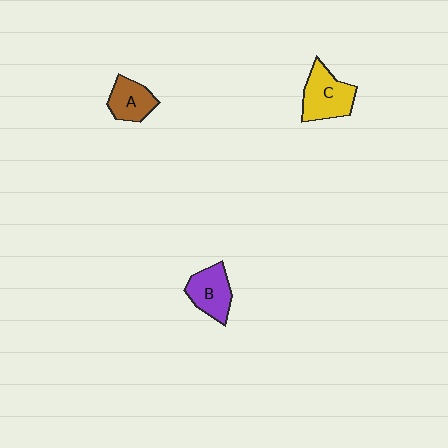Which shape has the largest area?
Shape C (yellow).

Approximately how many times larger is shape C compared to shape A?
Approximately 1.4 times.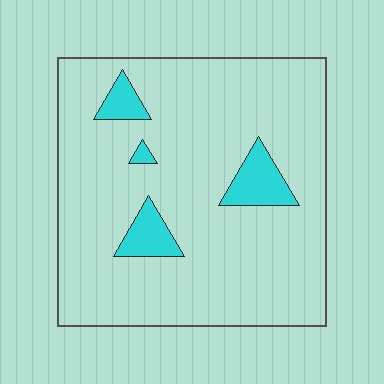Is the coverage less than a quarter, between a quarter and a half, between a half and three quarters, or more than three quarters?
Less than a quarter.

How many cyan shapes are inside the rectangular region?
4.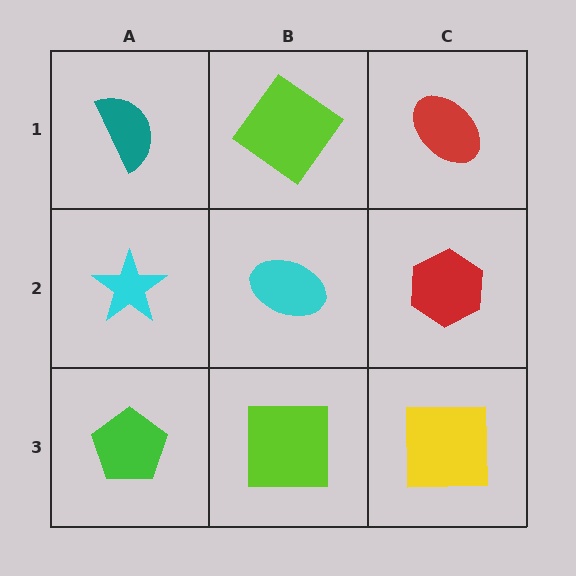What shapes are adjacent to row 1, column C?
A red hexagon (row 2, column C), a lime diamond (row 1, column B).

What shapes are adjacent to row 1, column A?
A cyan star (row 2, column A), a lime diamond (row 1, column B).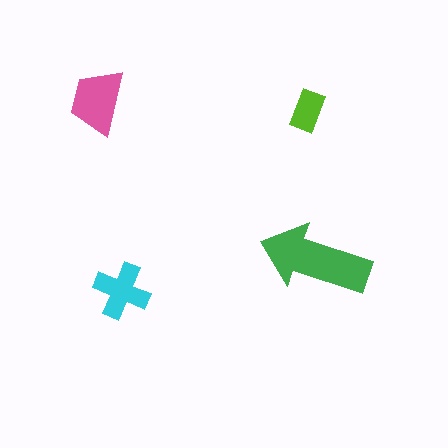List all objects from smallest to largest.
The lime rectangle, the cyan cross, the pink trapezoid, the green arrow.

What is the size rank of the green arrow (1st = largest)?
1st.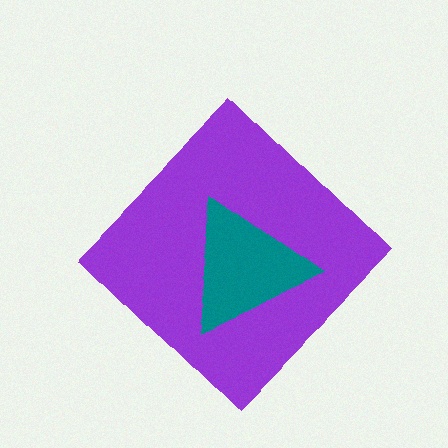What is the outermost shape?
The purple diamond.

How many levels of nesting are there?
2.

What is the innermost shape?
The teal triangle.